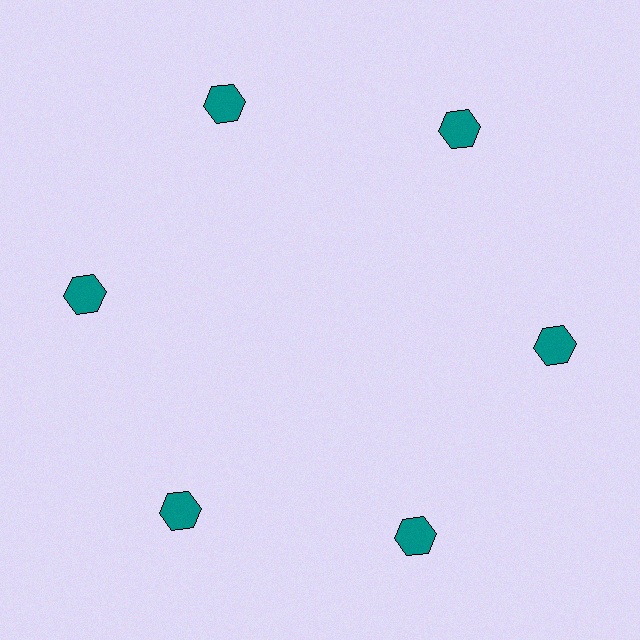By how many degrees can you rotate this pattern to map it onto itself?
The pattern maps onto itself every 60 degrees of rotation.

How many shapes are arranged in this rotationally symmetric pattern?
There are 6 shapes, arranged in 6 groups of 1.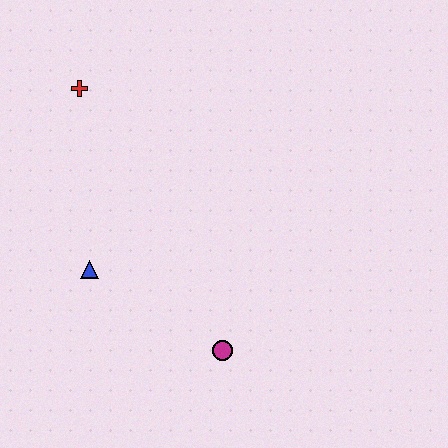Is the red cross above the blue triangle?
Yes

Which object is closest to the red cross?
The blue triangle is closest to the red cross.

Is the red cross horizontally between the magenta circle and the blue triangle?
No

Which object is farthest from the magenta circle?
The red cross is farthest from the magenta circle.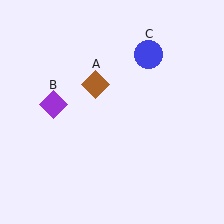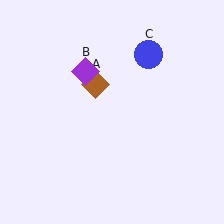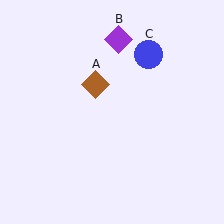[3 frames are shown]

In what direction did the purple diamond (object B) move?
The purple diamond (object B) moved up and to the right.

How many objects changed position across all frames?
1 object changed position: purple diamond (object B).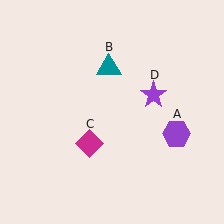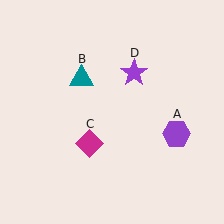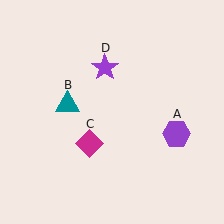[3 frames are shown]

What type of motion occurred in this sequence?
The teal triangle (object B), purple star (object D) rotated counterclockwise around the center of the scene.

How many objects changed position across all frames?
2 objects changed position: teal triangle (object B), purple star (object D).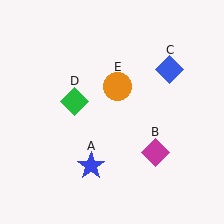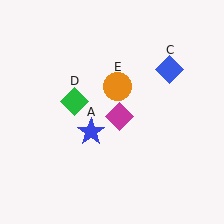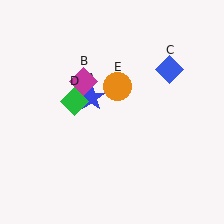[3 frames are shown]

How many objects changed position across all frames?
2 objects changed position: blue star (object A), magenta diamond (object B).